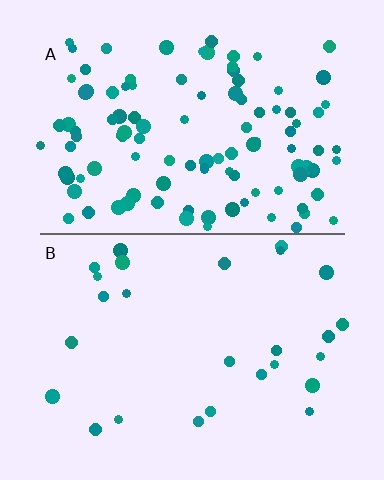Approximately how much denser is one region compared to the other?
Approximately 4.1× — region A over region B.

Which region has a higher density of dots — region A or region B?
A (the top).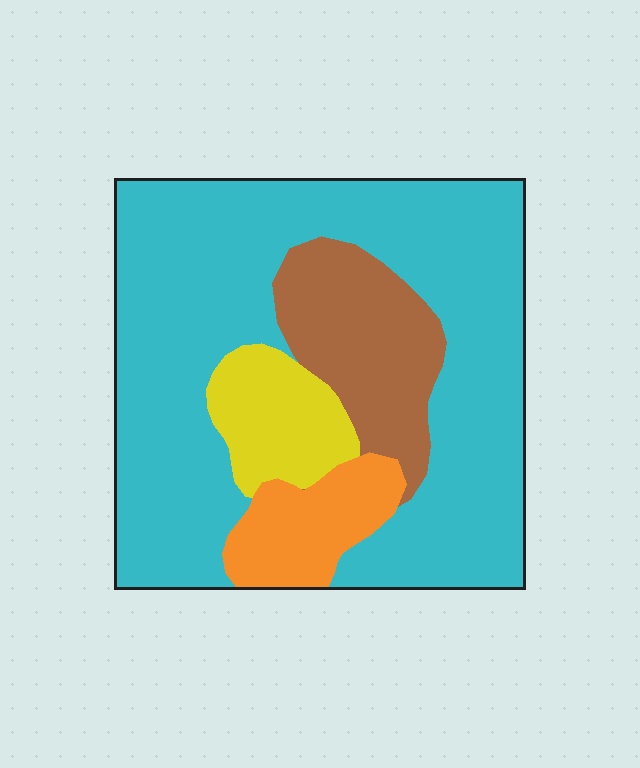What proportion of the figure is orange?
Orange takes up about one tenth (1/10) of the figure.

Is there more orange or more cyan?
Cyan.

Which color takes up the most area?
Cyan, at roughly 65%.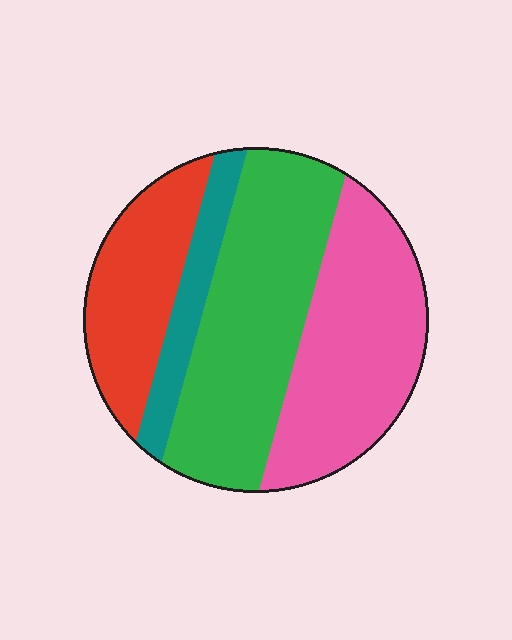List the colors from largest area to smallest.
From largest to smallest: green, pink, red, teal.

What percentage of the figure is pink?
Pink covers 33% of the figure.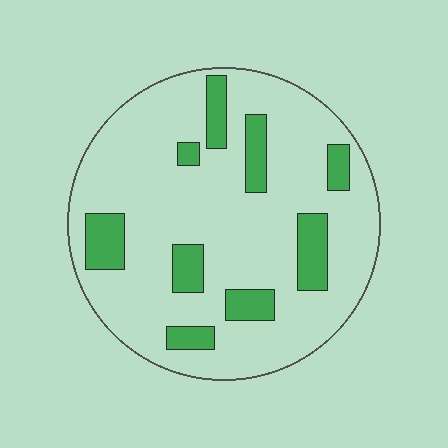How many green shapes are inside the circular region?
9.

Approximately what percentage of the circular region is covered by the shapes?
Approximately 20%.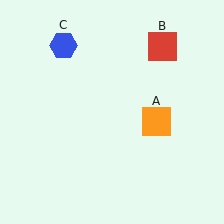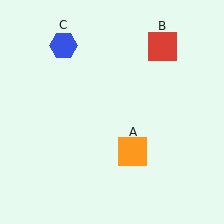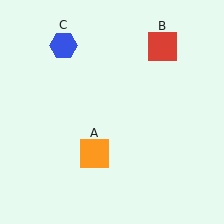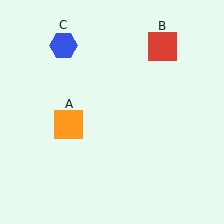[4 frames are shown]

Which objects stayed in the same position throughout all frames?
Red square (object B) and blue hexagon (object C) remained stationary.